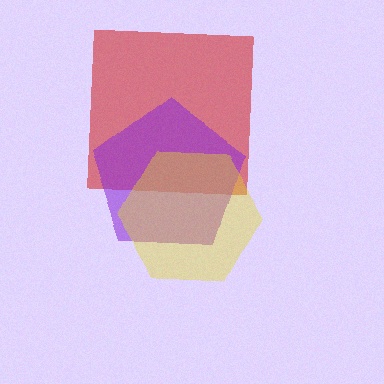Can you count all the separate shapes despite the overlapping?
Yes, there are 3 separate shapes.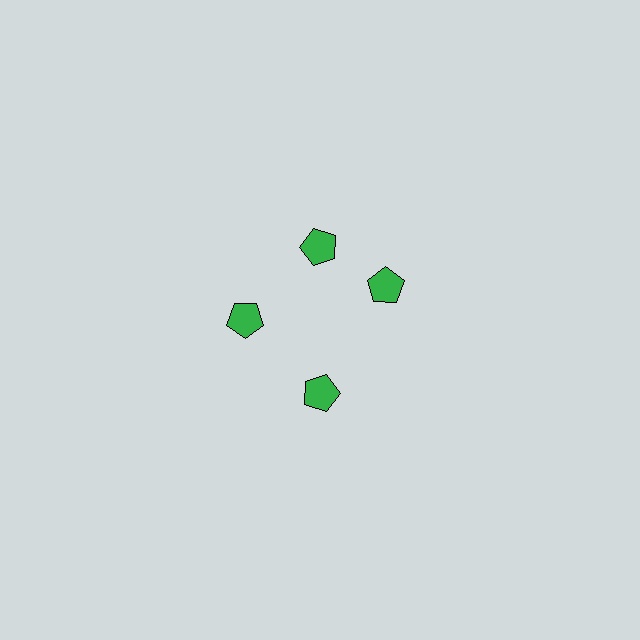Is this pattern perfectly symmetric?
No. The 4 green pentagons are arranged in a ring, but one element near the 3 o'clock position is rotated out of alignment along the ring, breaking the 4-fold rotational symmetry.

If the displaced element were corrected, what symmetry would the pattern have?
It would have 4-fold rotational symmetry — the pattern would map onto itself every 90 degrees.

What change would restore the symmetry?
The symmetry would be restored by rotating it back into even spacing with its neighbors so that all 4 pentagons sit at equal angles and equal distance from the center.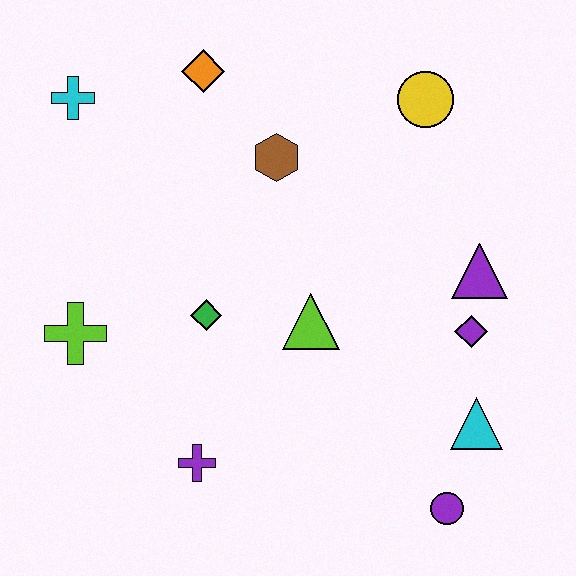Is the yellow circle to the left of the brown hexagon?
No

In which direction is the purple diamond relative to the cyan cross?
The purple diamond is to the right of the cyan cross.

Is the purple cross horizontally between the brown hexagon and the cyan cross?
Yes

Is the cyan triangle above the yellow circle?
No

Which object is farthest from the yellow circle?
The purple cross is farthest from the yellow circle.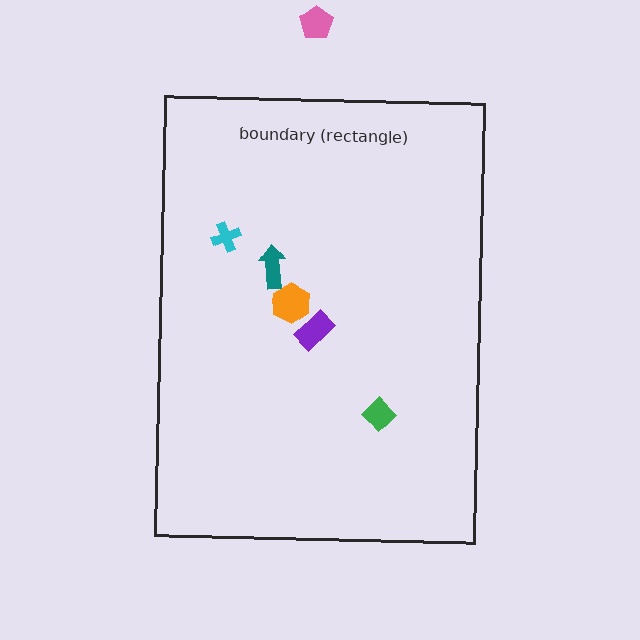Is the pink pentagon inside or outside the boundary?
Outside.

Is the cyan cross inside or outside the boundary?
Inside.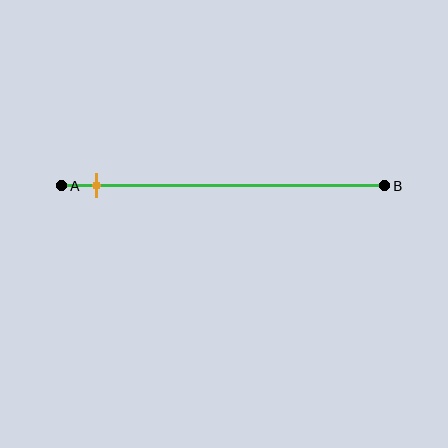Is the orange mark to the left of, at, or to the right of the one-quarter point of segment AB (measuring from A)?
The orange mark is to the left of the one-quarter point of segment AB.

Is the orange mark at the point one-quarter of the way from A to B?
No, the mark is at about 10% from A, not at the 25% one-quarter point.